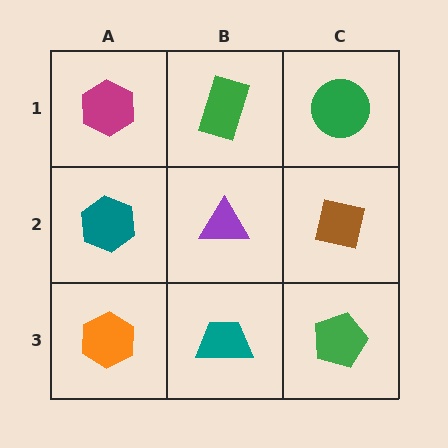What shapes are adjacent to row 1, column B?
A purple triangle (row 2, column B), a magenta hexagon (row 1, column A), a green circle (row 1, column C).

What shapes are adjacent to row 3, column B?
A purple triangle (row 2, column B), an orange hexagon (row 3, column A), a green pentagon (row 3, column C).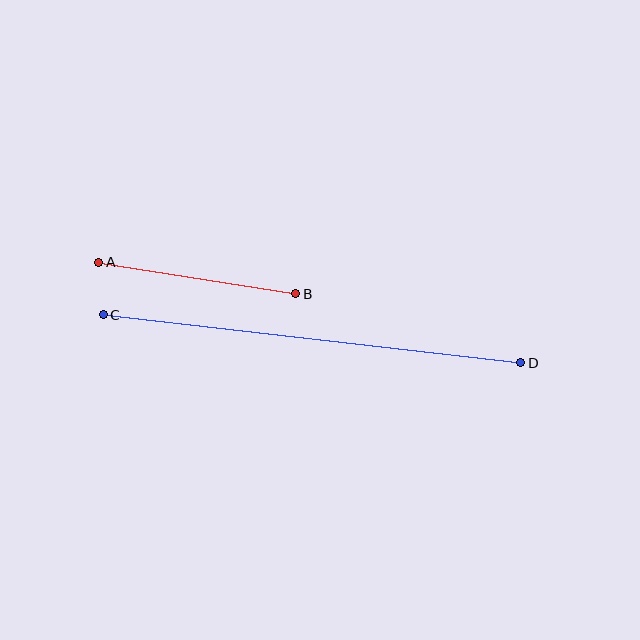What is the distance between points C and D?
The distance is approximately 420 pixels.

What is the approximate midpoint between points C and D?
The midpoint is at approximately (312, 339) pixels.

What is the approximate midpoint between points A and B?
The midpoint is at approximately (197, 278) pixels.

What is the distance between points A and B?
The distance is approximately 199 pixels.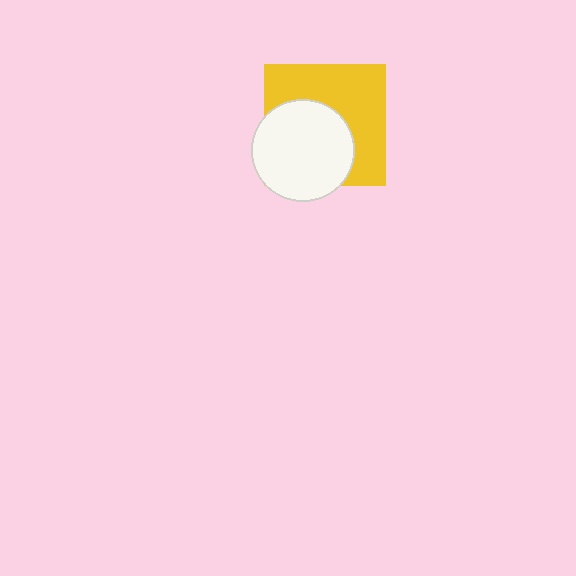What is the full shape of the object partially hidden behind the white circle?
The partially hidden object is a yellow square.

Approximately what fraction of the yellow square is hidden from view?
Roughly 47% of the yellow square is hidden behind the white circle.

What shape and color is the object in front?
The object in front is a white circle.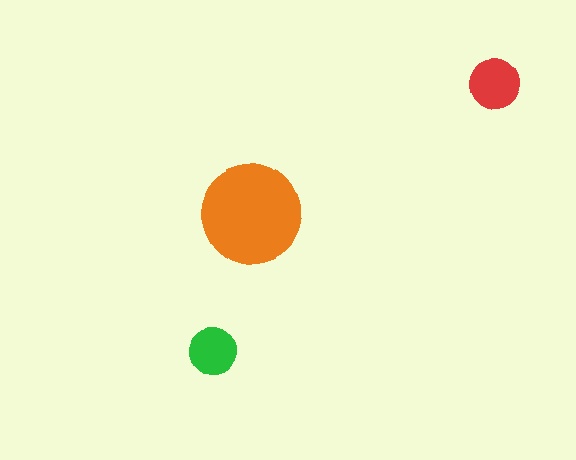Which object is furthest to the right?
The red circle is rightmost.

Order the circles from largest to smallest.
the orange one, the red one, the green one.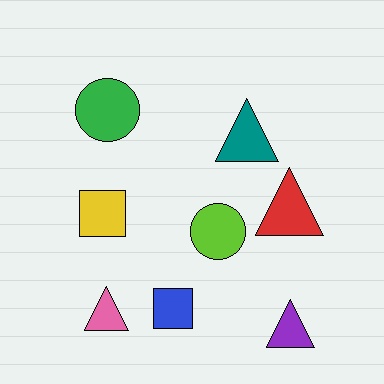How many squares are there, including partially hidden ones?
There are 2 squares.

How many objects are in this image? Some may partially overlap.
There are 8 objects.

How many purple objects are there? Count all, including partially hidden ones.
There is 1 purple object.